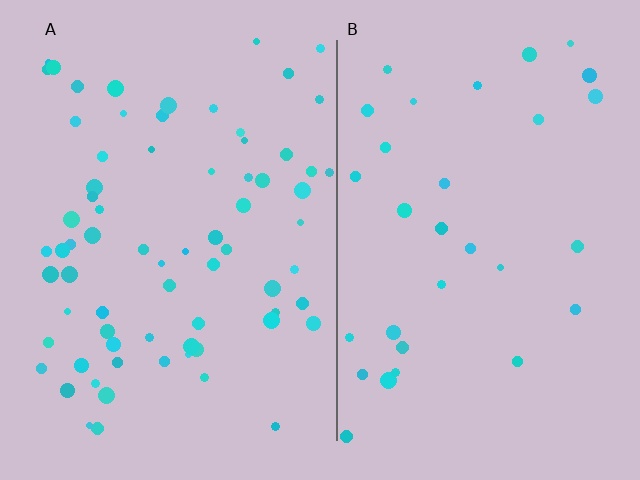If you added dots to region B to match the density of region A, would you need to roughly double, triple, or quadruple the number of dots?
Approximately double.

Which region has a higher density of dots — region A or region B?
A (the left).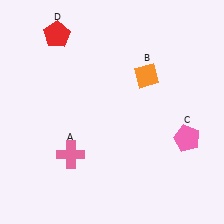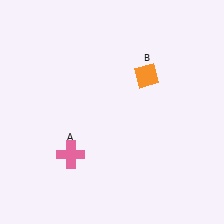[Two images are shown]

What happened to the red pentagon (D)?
The red pentagon (D) was removed in Image 2. It was in the top-left area of Image 1.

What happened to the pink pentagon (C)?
The pink pentagon (C) was removed in Image 2. It was in the bottom-right area of Image 1.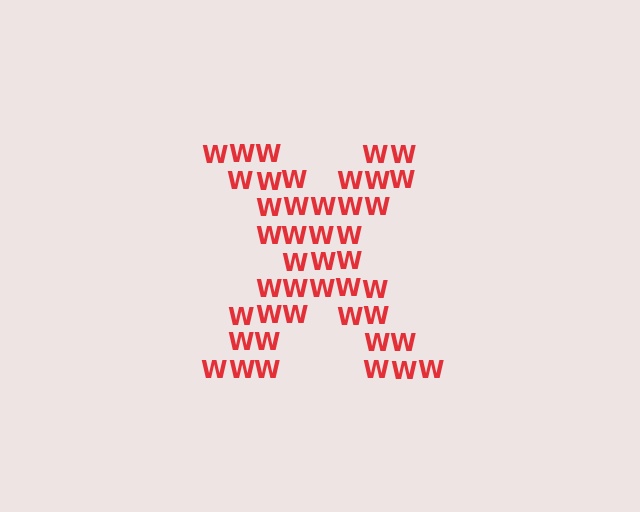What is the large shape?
The large shape is the letter X.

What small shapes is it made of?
It is made of small letter W's.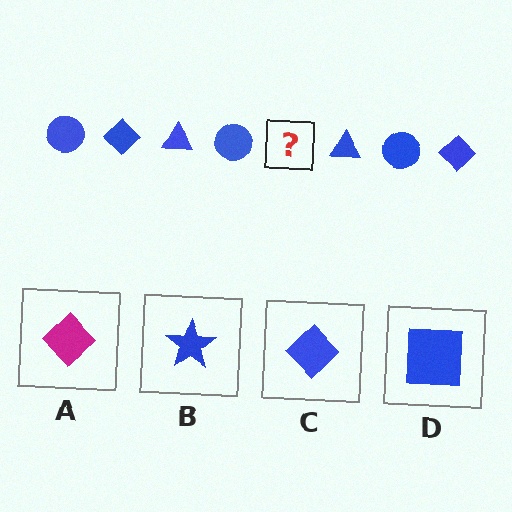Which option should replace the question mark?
Option C.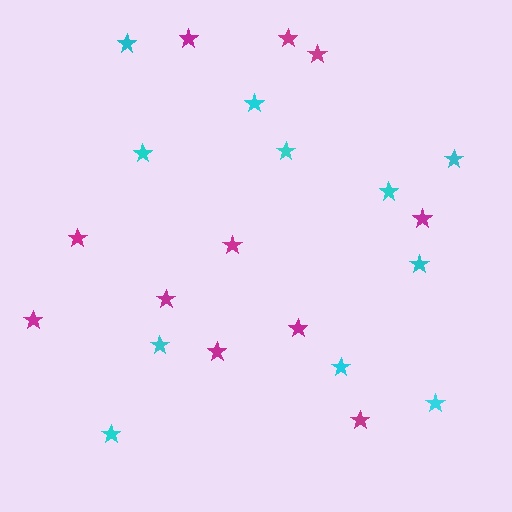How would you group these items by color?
There are 2 groups: one group of cyan stars (11) and one group of magenta stars (11).